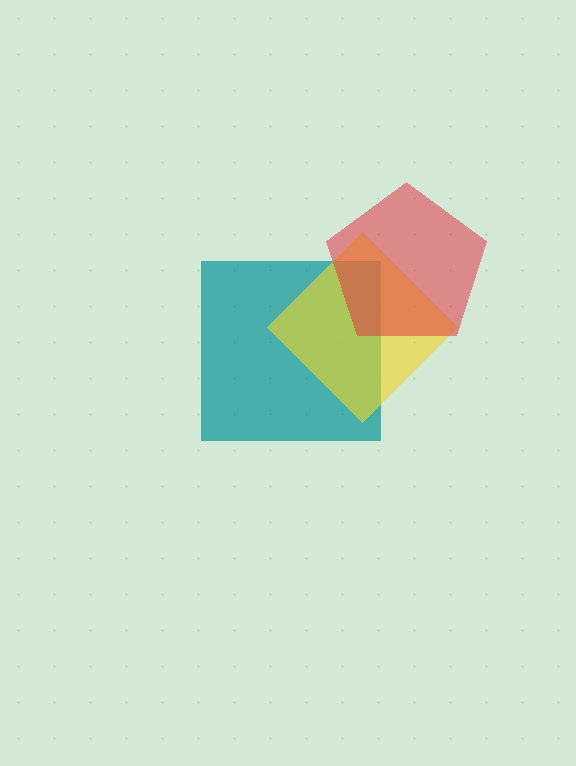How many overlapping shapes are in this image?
There are 3 overlapping shapes in the image.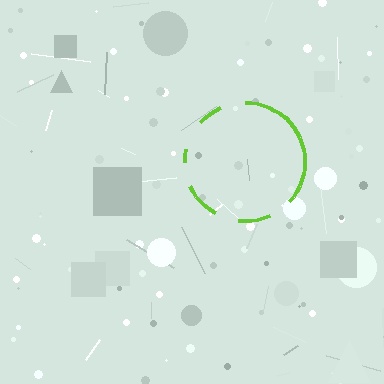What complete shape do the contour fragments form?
The contour fragments form a circle.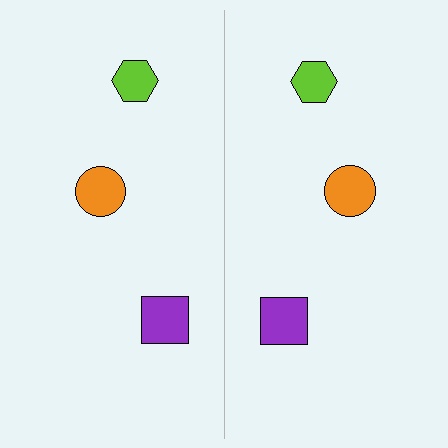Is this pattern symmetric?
Yes, this pattern has bilateral (reflection) symmetry.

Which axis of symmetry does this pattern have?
The pattern has a vertical axis of symmetry running through the center of the image.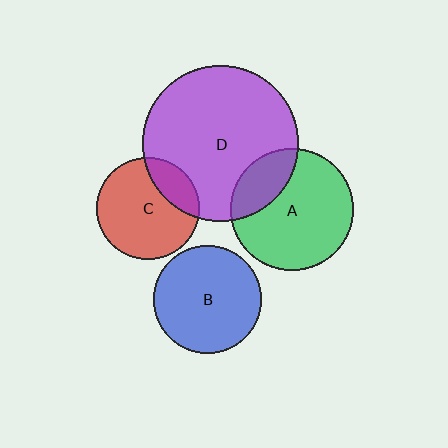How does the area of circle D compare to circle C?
Approximately 2.3 times.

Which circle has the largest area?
Circle D (purple).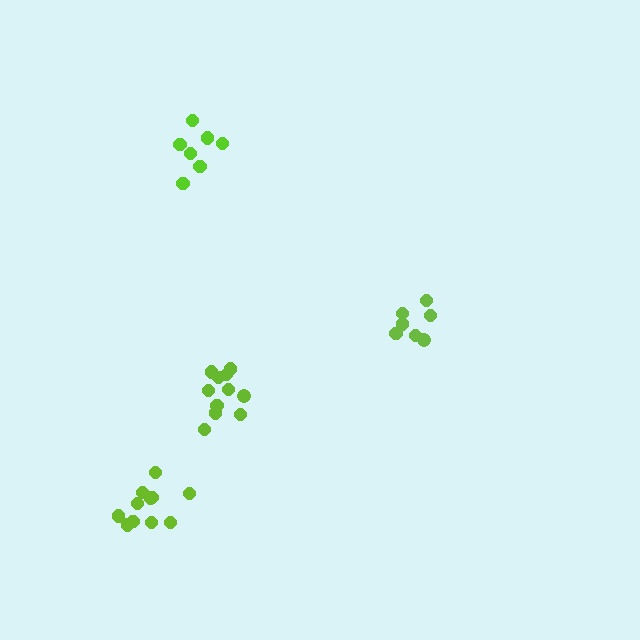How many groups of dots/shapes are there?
There are 4 groups.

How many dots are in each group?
Group 1: 11 dots, Group 2: 11 dots, Group 3: 7 dots, Group 4: 7 dots (36 total).